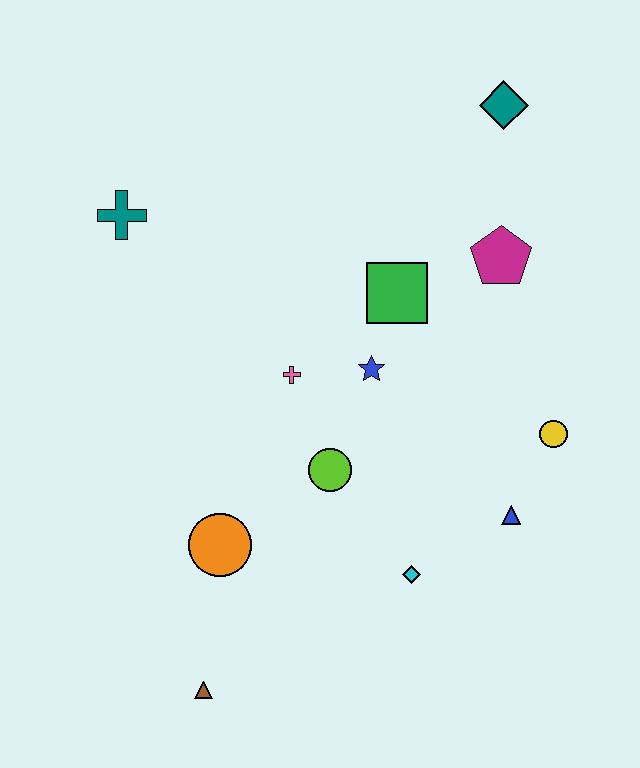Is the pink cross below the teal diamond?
Yes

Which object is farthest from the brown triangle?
The teal diamond is farthest from the brown triangle.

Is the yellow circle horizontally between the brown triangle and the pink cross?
No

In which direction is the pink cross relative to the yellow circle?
The pink cross is to the left of the yellow circle.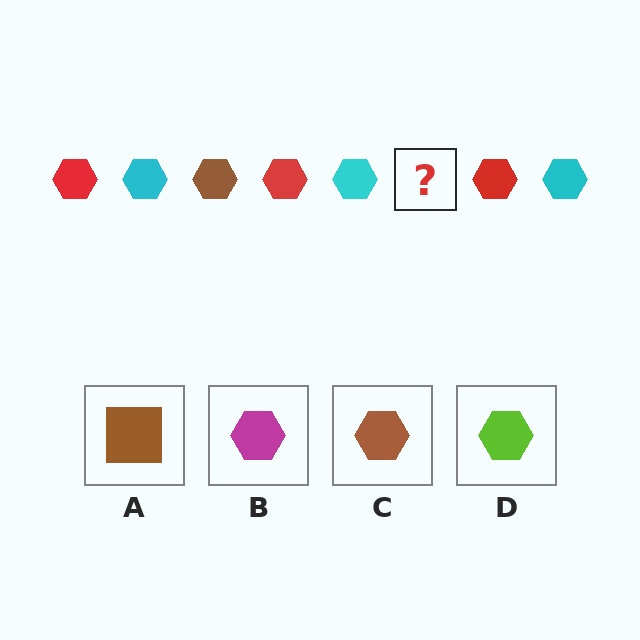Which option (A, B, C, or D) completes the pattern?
C.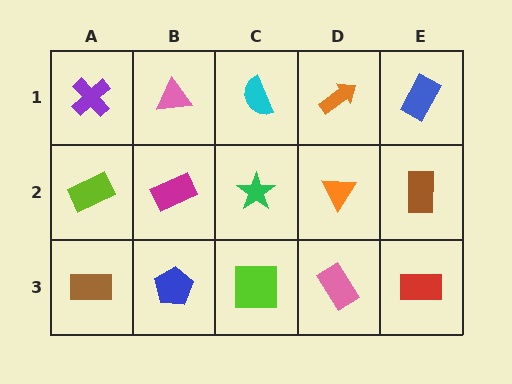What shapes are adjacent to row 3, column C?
A green star (row 2, column C), a blue pentagon (row 3, column B), a pink rectangle (row 3, column D).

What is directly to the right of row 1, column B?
A cyan semicircle.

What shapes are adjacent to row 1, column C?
A green star (row 2, column C), a pink triangle (row 1, column B), an orange arrow (row 1, column D).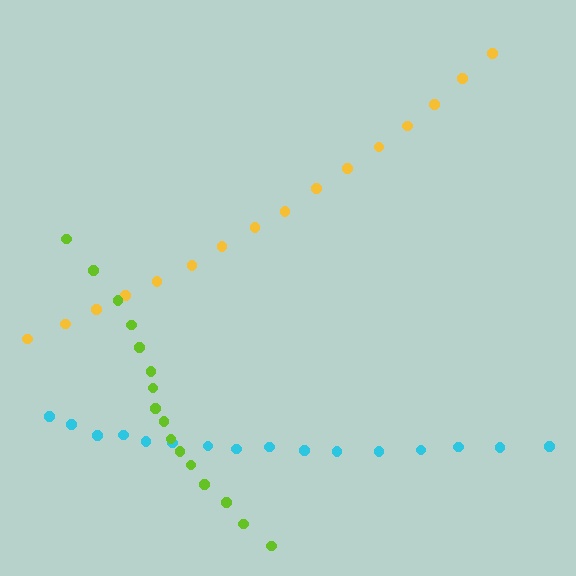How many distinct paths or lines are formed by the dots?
There are 3 distinct paths.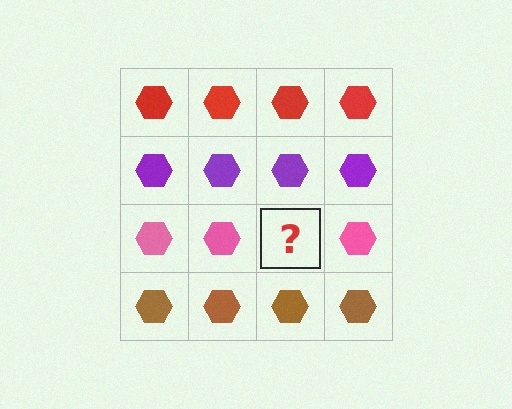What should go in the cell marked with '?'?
The missing cell should contain a pink hexagon.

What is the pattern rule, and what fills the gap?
The rule is that each row has a consistent color. The gap should be filled with a pink hexagon.